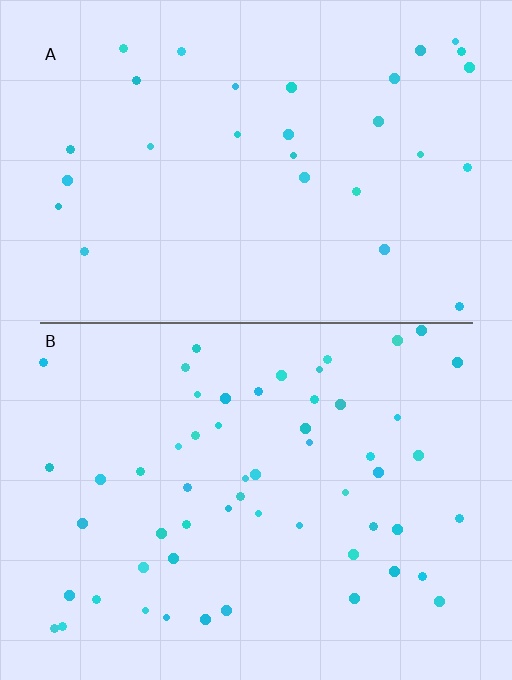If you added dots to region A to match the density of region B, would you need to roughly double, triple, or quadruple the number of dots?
Approximately double.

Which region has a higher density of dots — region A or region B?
B (the bottom).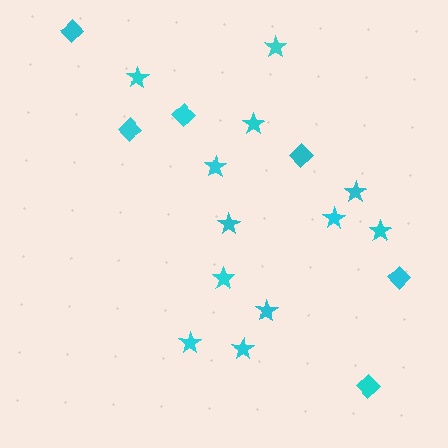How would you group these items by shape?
There are 2 groups: one group of diamonds (6) and one group of stars (12).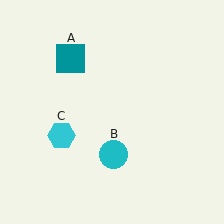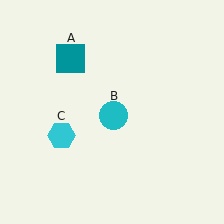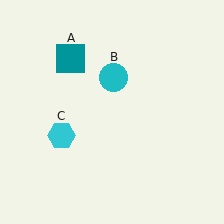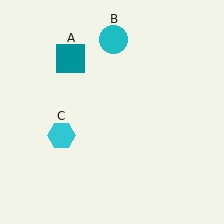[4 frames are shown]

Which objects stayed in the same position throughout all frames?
Teal square (object A) and cyan hexagon (object C) remained stationary.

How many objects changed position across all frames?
1 object changed position: cyan circle (object B).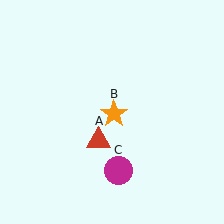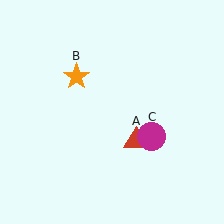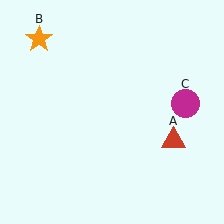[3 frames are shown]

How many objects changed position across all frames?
3 objects changed position: red triangle (object A), orange star (object B), magenta circle (object C).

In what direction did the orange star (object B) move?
The orange star (object B) moved up and to the left.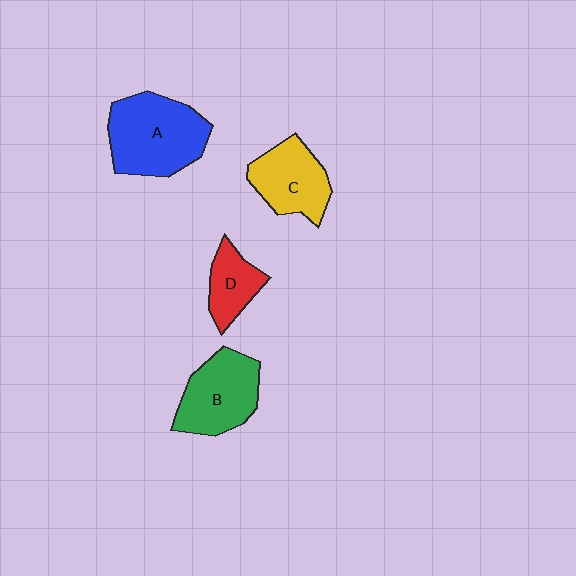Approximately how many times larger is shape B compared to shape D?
Approximately 1.7 times.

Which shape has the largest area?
Shape A (blue).